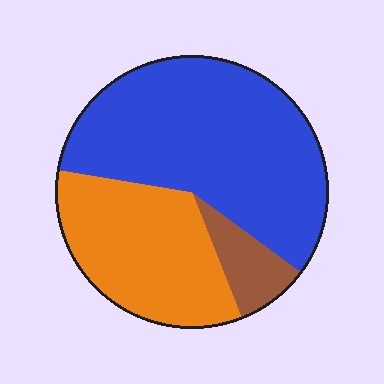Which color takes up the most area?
Blue, at roughly 60%.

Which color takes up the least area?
Brown, at roughly 10%.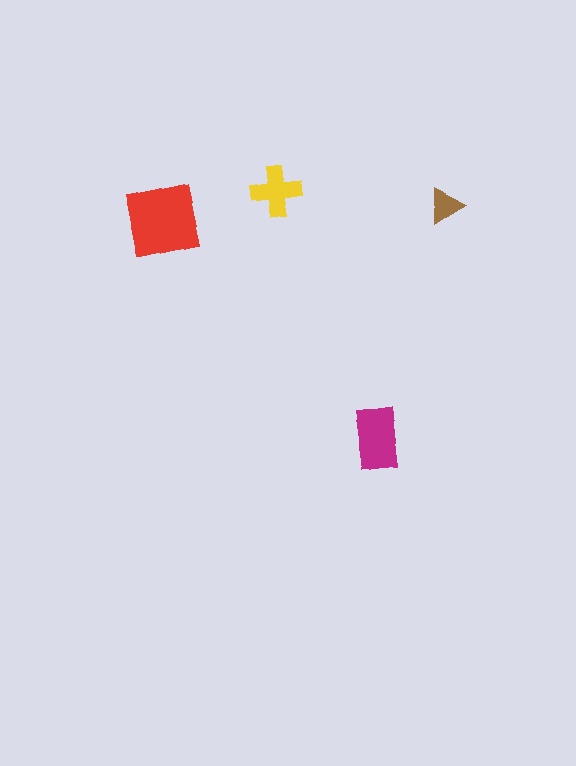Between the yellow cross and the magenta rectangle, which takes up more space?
The magenta rectangle.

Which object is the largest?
The red square.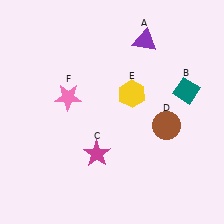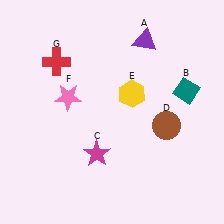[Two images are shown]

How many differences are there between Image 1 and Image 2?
There is 1 difference between the two images.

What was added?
A red cross (G) was added in Image 2.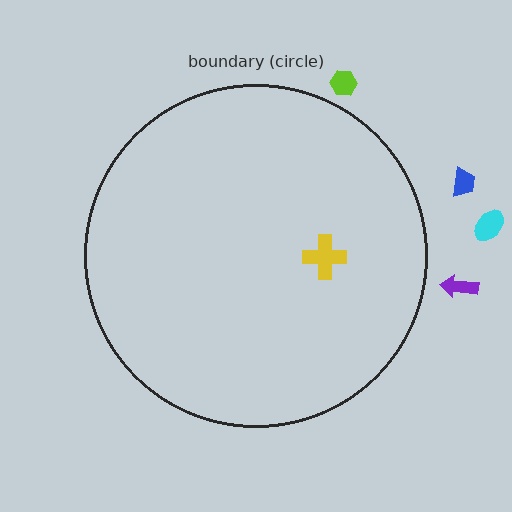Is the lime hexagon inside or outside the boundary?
Outside.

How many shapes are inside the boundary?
1 inside, 4 outside.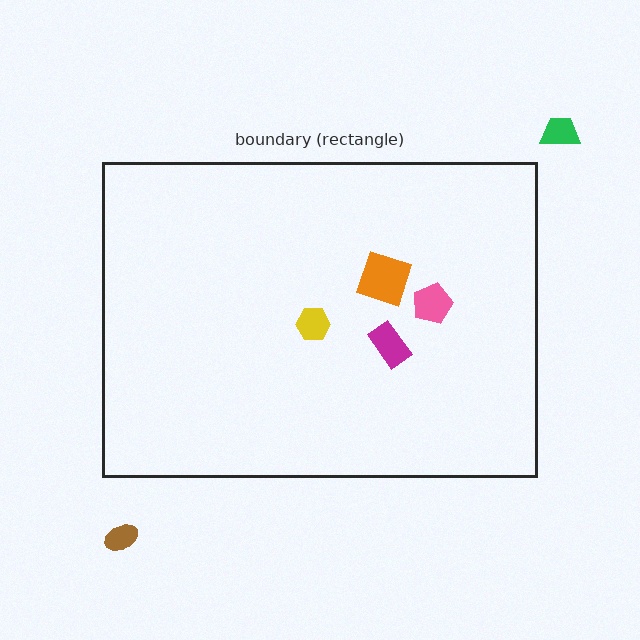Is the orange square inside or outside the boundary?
Inside.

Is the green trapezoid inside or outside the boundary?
Outside.